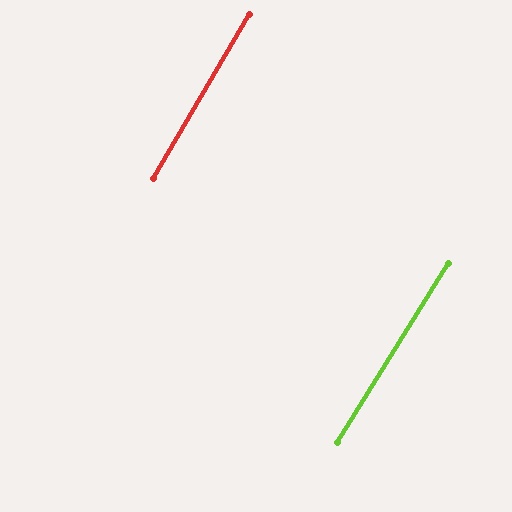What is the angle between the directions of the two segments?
Approximately 1 degree.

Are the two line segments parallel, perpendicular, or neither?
Parallel — their directions differ by only 1.4°.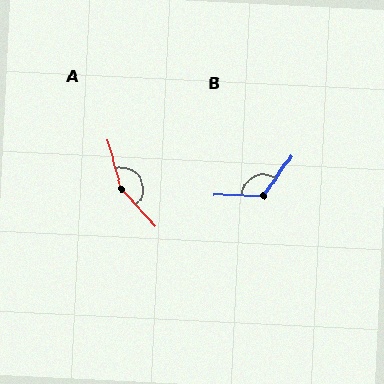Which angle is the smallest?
B, at approximately 124 degrees.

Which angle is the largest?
A, at approximately 152 degrees.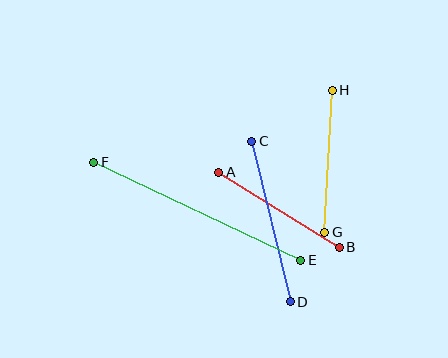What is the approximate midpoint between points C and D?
The midpoint is at approximately (271, 222) pixels.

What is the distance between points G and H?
The distance is approximately 142 pixels.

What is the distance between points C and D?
The distance is approximately 165 pixels.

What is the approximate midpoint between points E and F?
The midpoint is at approximately (197, 211) pixels.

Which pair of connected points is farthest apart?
Points E and F are farthest apart.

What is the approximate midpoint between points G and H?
The midpoint is at approximately (329, 161) pixels.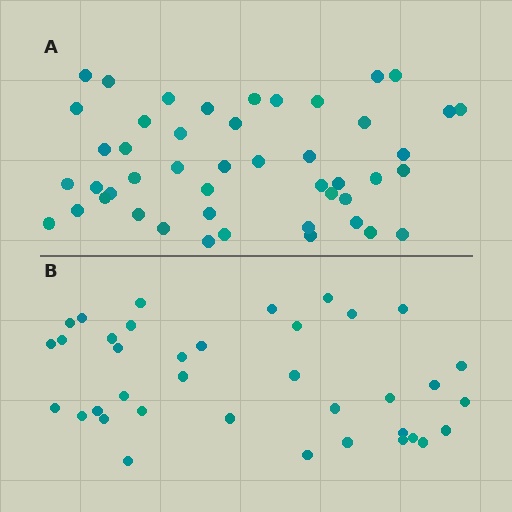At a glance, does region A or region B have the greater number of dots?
Region A (the top region) has more dots.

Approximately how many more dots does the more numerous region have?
Region A has roughly 10 or so more dots than region B.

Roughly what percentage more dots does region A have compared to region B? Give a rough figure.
About 25% more.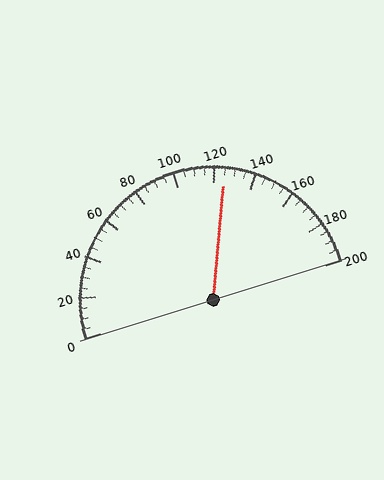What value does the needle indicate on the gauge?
The needle indicates approximately 125.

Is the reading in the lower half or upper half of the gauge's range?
The reading is in the upper half of the range (0 to 200).